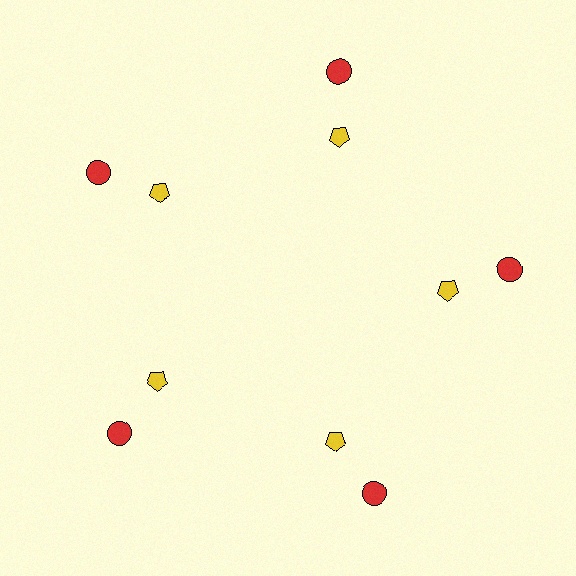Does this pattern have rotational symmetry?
Yes, this pattern has 5-fold rotational symmetry. It looks the same after rotating 72 degrees around the center.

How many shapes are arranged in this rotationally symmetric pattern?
There are 10 shapes, arranged in 5 groups of 2.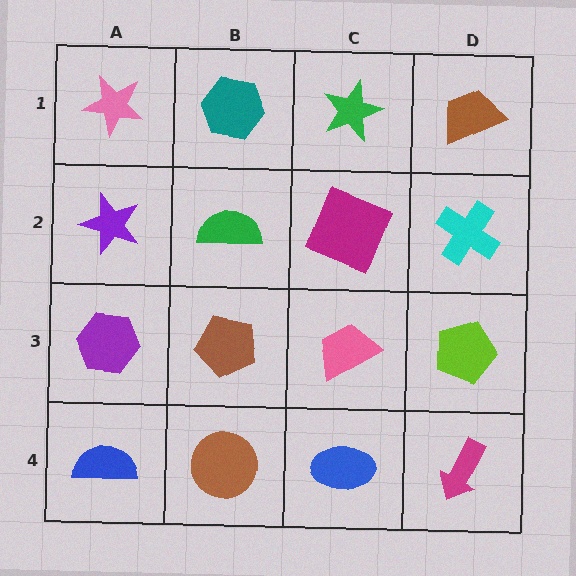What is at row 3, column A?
A purple hexagon.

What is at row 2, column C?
A magenta square.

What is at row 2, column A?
A purple star.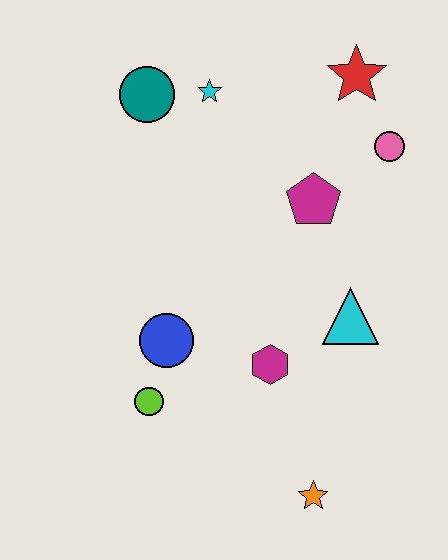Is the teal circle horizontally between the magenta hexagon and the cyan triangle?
No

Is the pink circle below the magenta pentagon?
No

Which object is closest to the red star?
The pink circle is closest to the red star.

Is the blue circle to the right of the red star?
No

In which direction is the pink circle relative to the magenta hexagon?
The pink circle is above the magenta hexagon.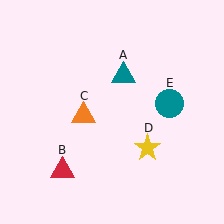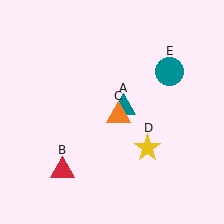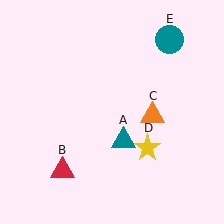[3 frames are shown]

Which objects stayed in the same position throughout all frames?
Red triangle (object B) and yellow star (object D) remained stationary.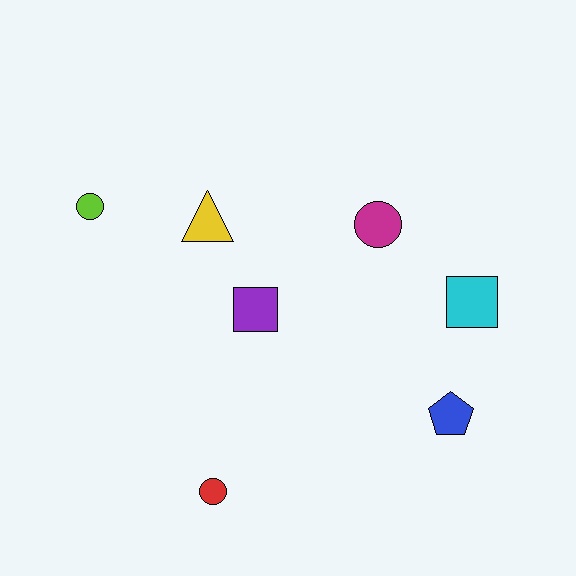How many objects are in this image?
There are 7 objects.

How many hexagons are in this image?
There are no hexagons.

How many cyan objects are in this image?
There is 1 cyan object.